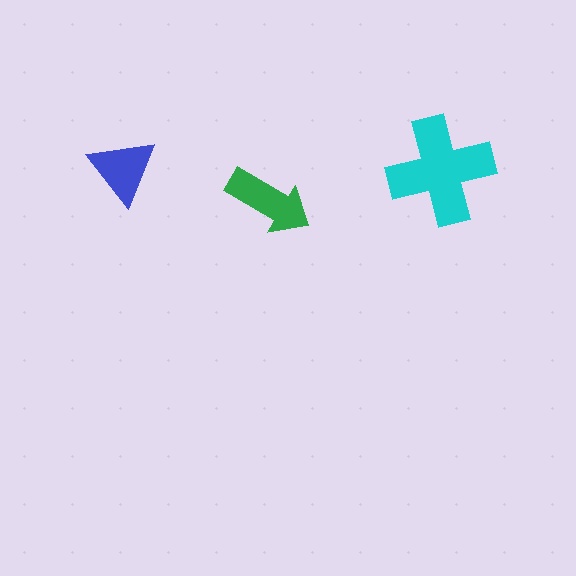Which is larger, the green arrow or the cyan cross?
The cyan cross.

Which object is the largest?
The cyan cross.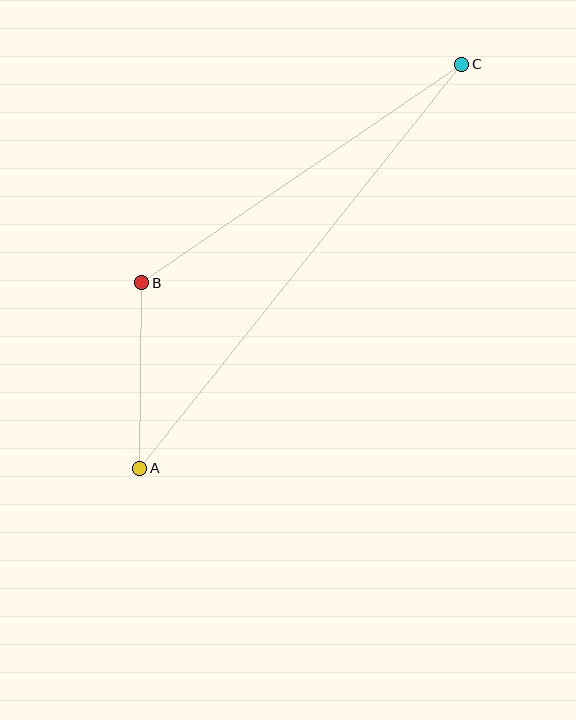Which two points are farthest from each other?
Points A and C are farthest from each other.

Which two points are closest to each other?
Points A and B are closest to each other.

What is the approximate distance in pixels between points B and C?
The distance between B and C is approximately 387 pixels.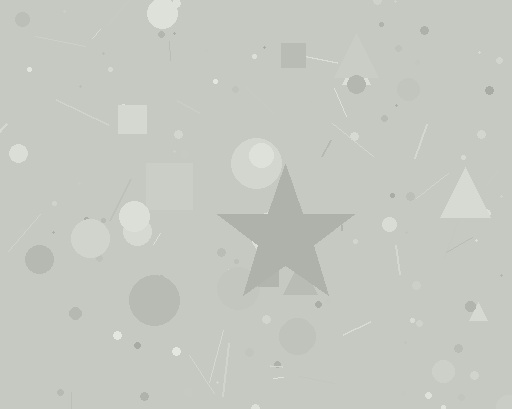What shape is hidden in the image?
A star is hidden in the image.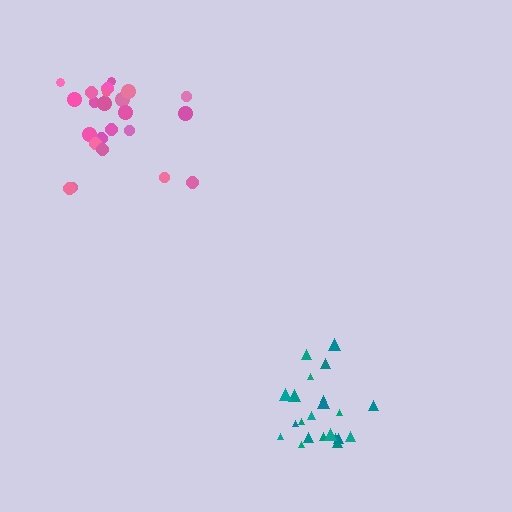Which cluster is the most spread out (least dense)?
Pink.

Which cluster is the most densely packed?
Teal.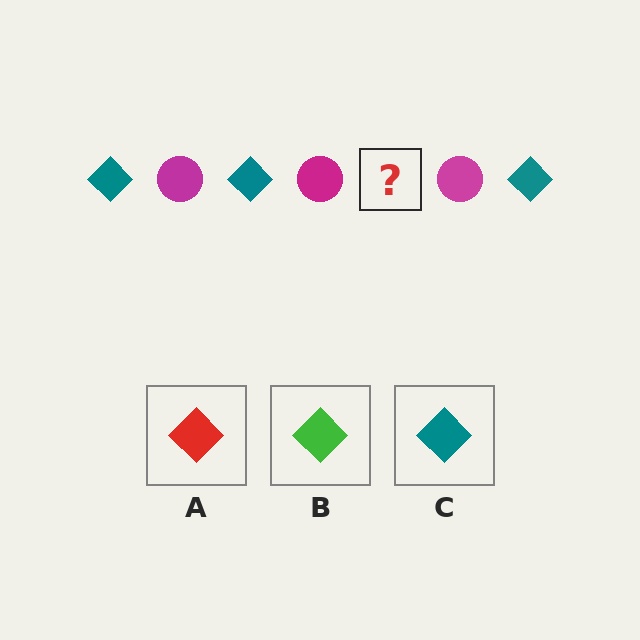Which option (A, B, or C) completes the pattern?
C.